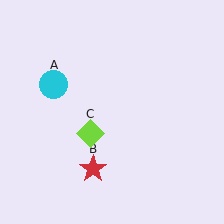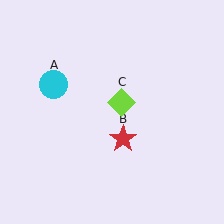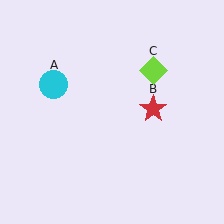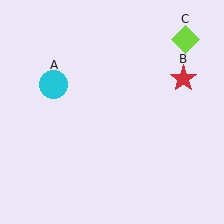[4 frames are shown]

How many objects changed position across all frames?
2 objects changed position: red star (object B), lime diamond (object C).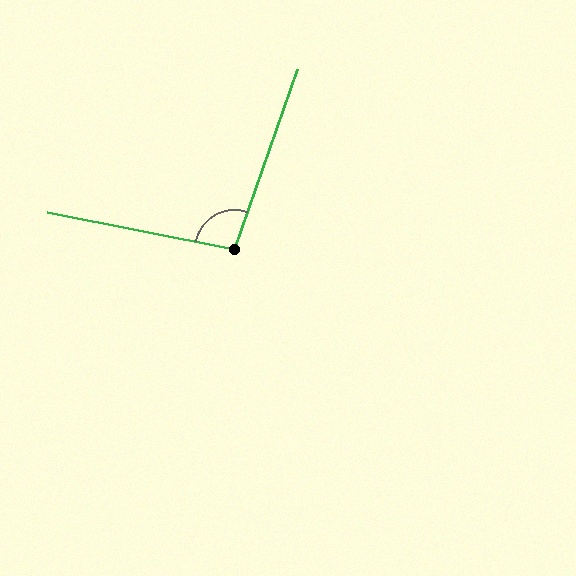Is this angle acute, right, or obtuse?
It is obtuse.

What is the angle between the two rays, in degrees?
Approximately 98 degrees.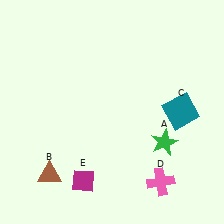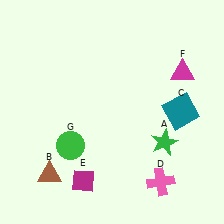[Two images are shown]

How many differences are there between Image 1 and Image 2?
There are 2 differences between the two images.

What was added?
A magenta triangle (F), a green circle (G) were added in Image 2.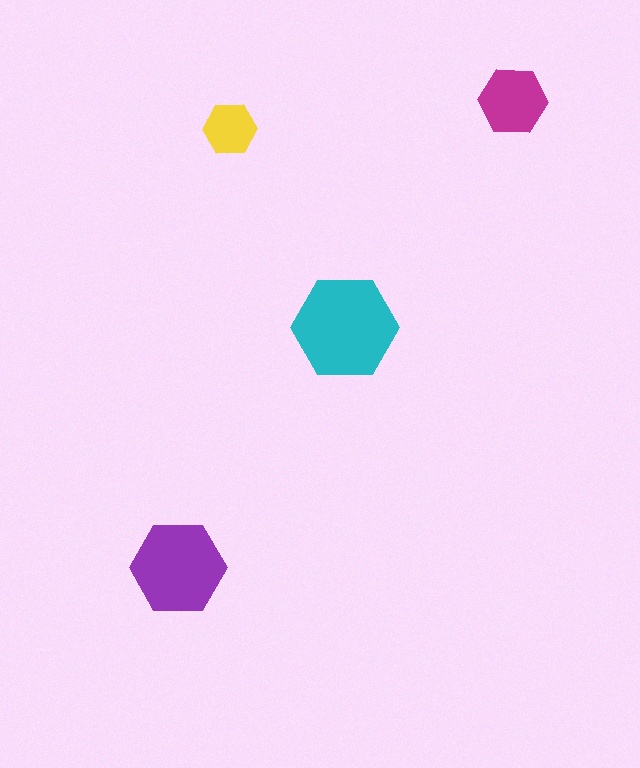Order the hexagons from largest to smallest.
the cyan one, the purple one, the magenta one, the yellow one.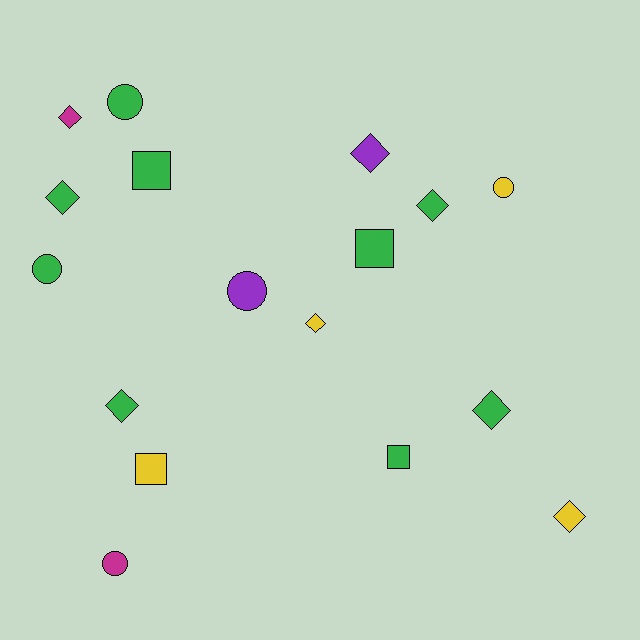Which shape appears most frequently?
Diamond, with 8 objects.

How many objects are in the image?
There are 17 objects.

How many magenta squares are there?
There are no magenta squares.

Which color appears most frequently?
Green, with 9 objects.